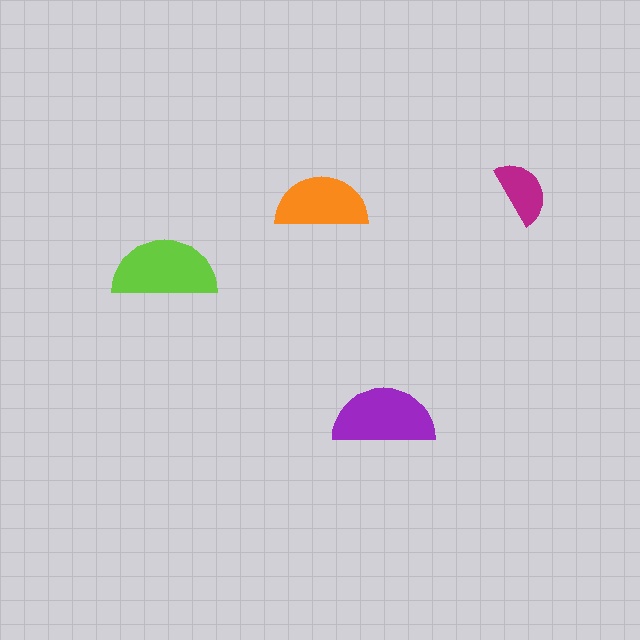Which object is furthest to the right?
The magenta semicircle is rightmost.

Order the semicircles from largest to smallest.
the lime one, the purple one, the orange one, the magenta one.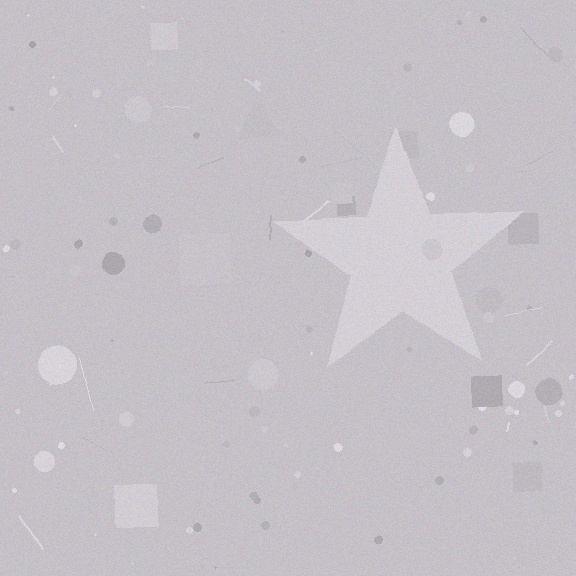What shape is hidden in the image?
A star is hidden in the image.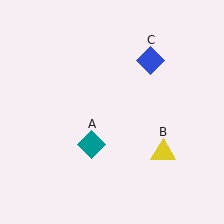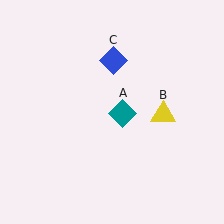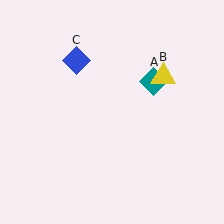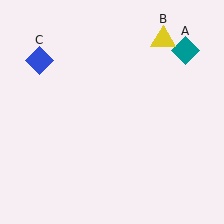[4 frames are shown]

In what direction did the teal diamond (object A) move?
The teal diamond (object A) moved up and to the right.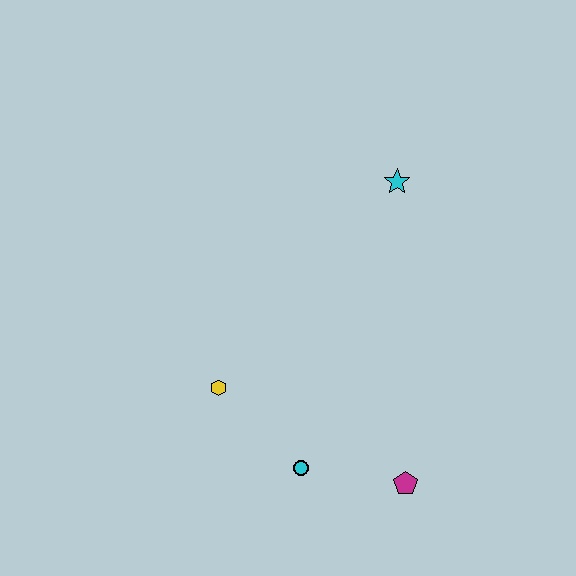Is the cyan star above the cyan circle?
Yes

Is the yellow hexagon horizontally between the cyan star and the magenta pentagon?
No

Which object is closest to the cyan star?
The yellow hexagon is closest to the cyan star.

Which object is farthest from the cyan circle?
The cyan star is farthest from the cyan circle.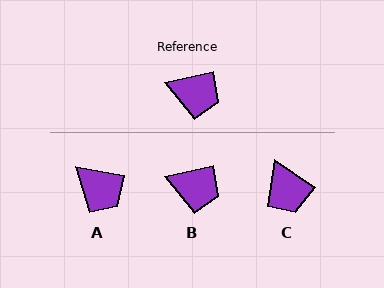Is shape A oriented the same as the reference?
No, it is off by about 23 degrees.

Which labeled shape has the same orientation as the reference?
B.